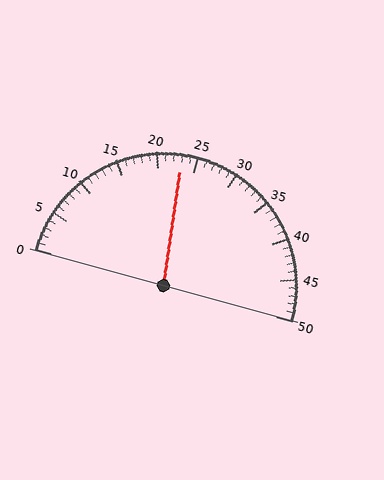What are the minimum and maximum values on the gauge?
The gauge ranges from 0 to 50.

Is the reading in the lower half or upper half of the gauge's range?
The reading is in the lower half of the range (0 to 50).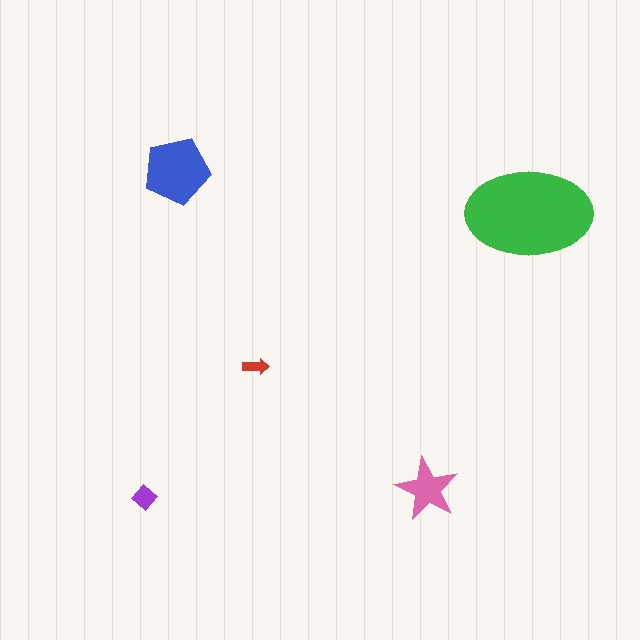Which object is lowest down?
The purple diamond is bottommost.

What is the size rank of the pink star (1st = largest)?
3rd.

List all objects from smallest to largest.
The red arrow, the purple diamond, the pink star, the blue pentagon, the green ellipse.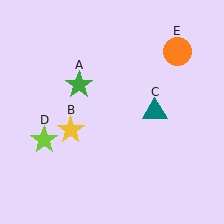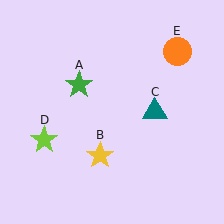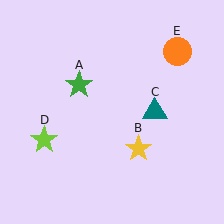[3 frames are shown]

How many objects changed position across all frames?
1 object changed position: yellow star (object B).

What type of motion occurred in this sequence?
The yellow star (object B) rotated counterclockwise around the center of the scene.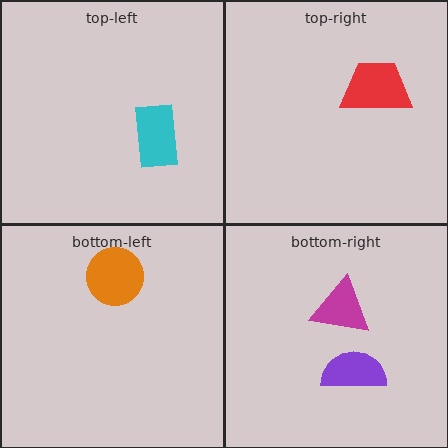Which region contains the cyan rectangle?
The top-left region.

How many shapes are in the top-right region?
1.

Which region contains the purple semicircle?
The bottom-right region.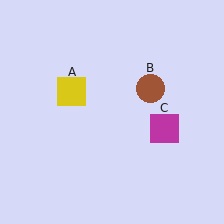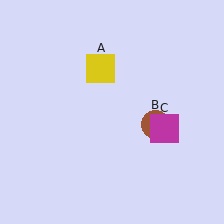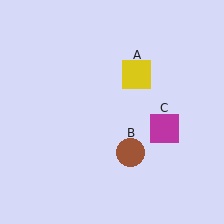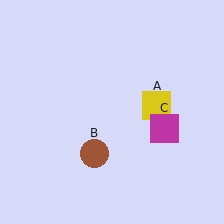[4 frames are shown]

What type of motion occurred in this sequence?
The yellow square (object A), brown circle (object B) rotated clockwise around the center of the scene.